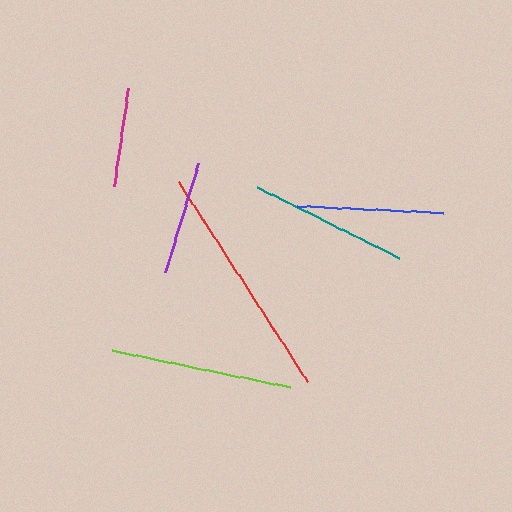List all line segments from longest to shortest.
From longest to shortest: red, lime, teal, blue, purple, magenta.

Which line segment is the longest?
The red line is the longest at approximately 237 pixels.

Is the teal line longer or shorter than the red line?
The red line is longer than the teal line.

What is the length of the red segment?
The red segment is approximately 237 pixels long.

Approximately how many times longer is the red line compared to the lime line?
The red line is approximately 1.3 times the length of the lime line.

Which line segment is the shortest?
The magenta line is the shortest at approximately 99 pixels.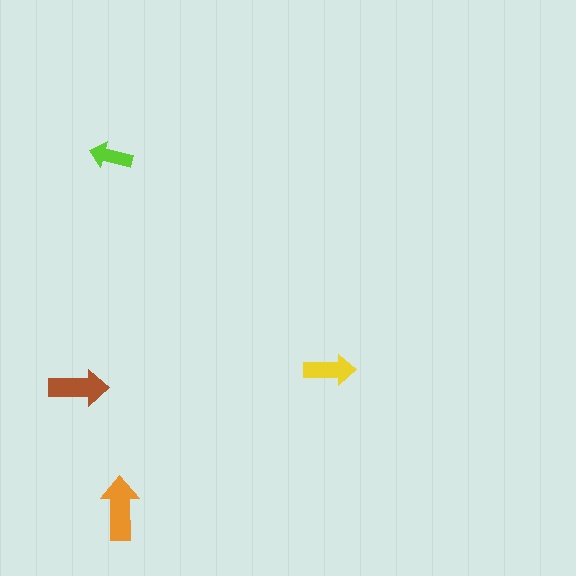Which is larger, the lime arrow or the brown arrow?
The brown one.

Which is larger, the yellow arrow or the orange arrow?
The orange one.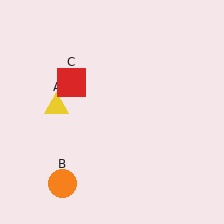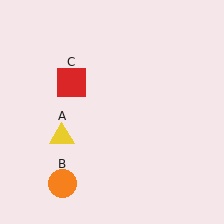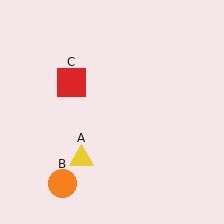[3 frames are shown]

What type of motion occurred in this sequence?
The yellow triangle (object A) rotated counterclockwise around the center of the scene.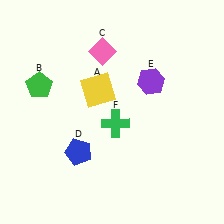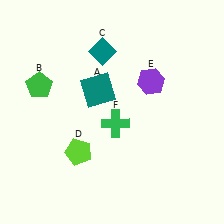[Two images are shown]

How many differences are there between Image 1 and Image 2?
There are 3 differences between the two images.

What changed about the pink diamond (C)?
In Image 1, C is pink. In Image 2, it changed to teal.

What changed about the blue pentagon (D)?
In Image 1, D is blue. In Image 2, it changed to lime.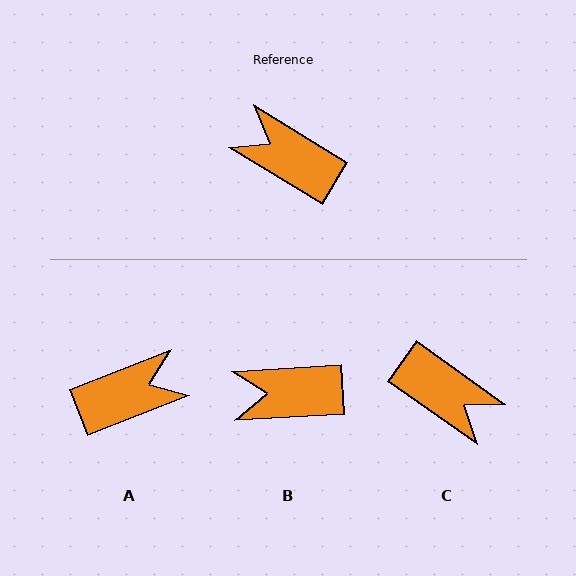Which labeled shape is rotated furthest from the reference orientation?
C, about 176 degrees away.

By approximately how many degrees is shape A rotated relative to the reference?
Approximately 127 degrees clockwise.